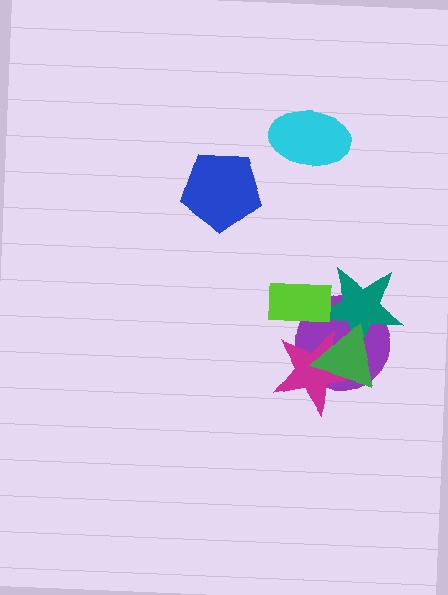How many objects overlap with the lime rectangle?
2 objects overlap with the lime rectangle.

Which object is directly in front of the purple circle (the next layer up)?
The magenta star is directly in front of the purple circle.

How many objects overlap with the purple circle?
4 objects overlap with the purple circle.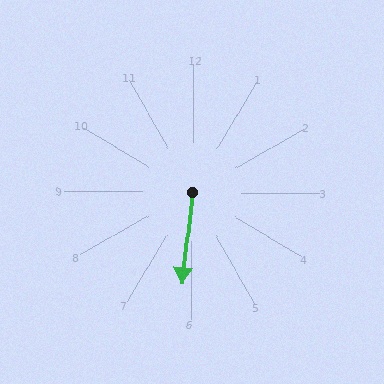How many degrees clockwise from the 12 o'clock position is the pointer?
Approximately 186 degrees.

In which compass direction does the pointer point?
South.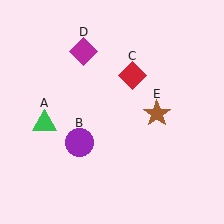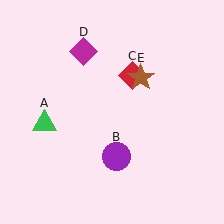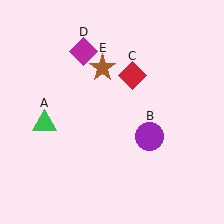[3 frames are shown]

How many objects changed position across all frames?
2 objects changed position: purple circle (object B), brown star (object E).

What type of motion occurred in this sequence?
The purple circle (object B), brown star (object E) rotated counterclockwise around the center of the scene.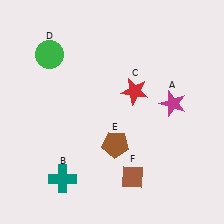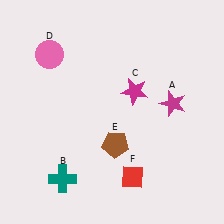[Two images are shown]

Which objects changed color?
C changed from red to magenta. D changed from green to pink. F changed from brown to red.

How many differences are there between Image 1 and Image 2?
There are 3 differences between the two images.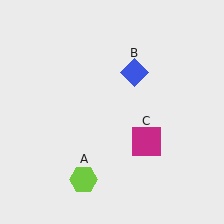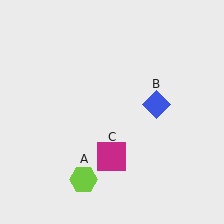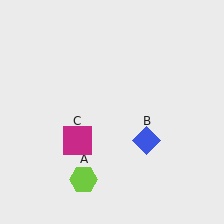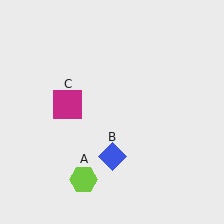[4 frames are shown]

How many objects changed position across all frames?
2 objects changed position: blue diamond (object B), magenta square (object C).